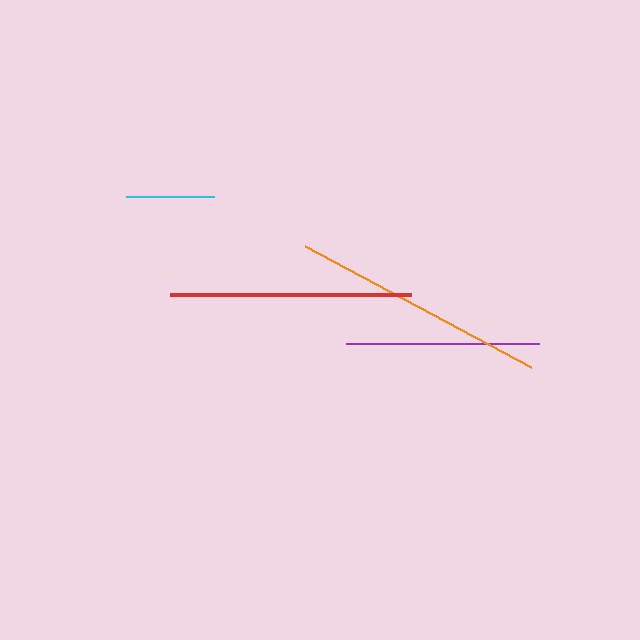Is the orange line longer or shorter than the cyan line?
The orange line is longer than the cyan line.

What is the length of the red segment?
The red segment is approximately 241 pixels long.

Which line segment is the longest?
The orange line is the longest at approximately 257 pixels.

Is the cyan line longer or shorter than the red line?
The red line is longer than the cyan line.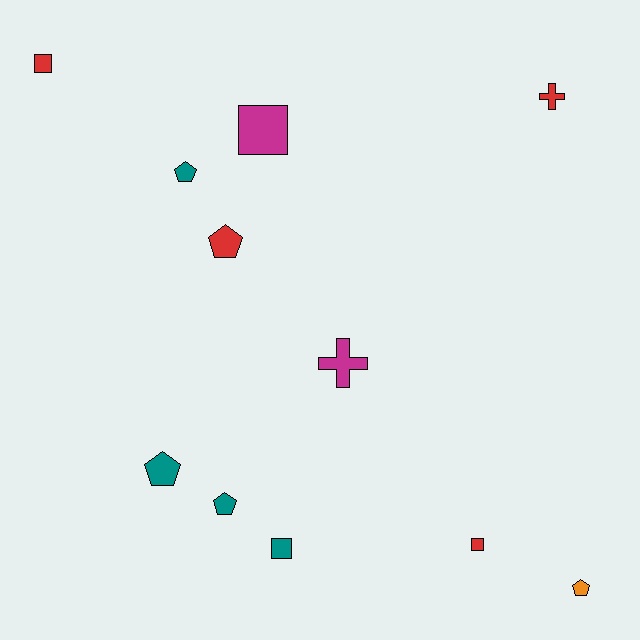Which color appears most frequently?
Red, with 4 objects.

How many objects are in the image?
There are 11 objects.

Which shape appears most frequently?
Pentagon, with 5 objects.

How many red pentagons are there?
There is 1 red pentagon.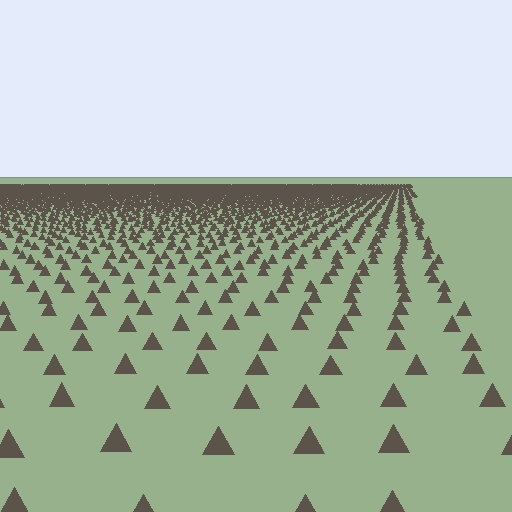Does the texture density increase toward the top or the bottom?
Density increases toward the top.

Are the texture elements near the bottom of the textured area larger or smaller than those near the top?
Larger. Near the bottom, elements are closer to the viewer and appear at a bigger on-screen size.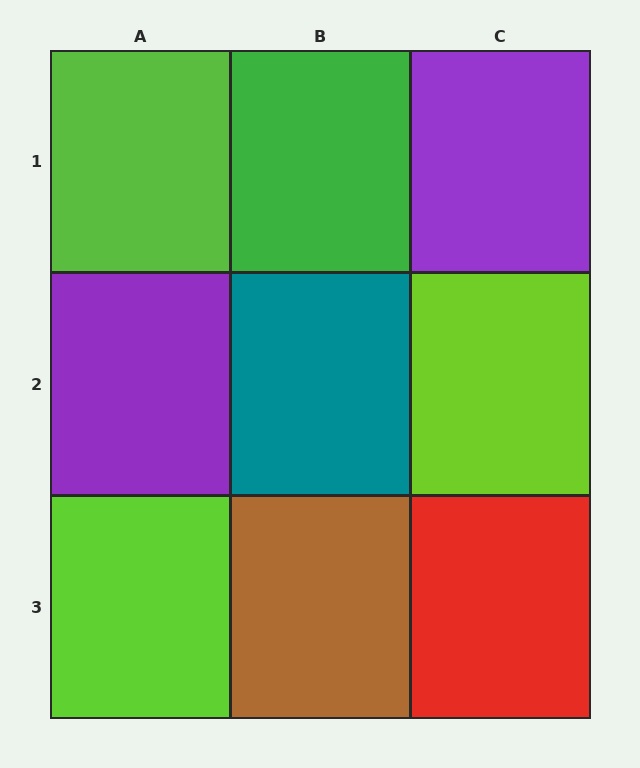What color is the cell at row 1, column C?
Purple.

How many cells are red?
1 cell is red.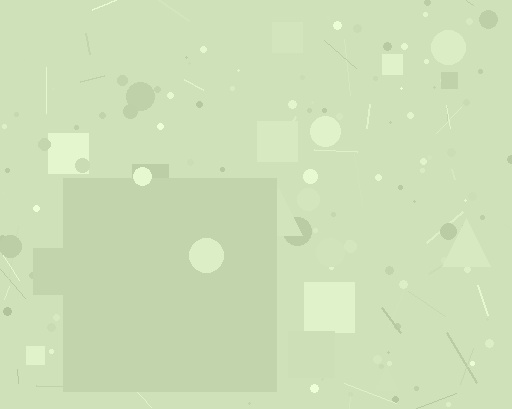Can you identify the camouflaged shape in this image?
The camouflaged shape is a square.